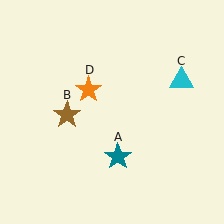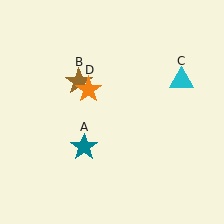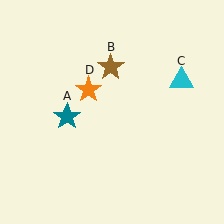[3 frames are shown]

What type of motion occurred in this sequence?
The teal star (object A), brown star (object B) rotated clockwise around the center of the scene.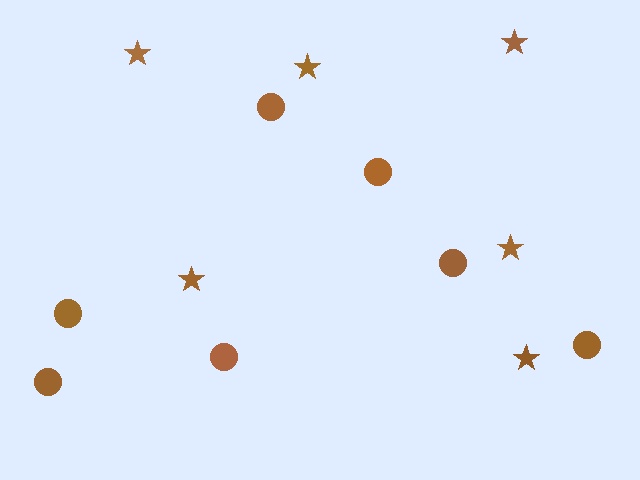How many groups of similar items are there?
There are 2 groups: one group of circles (7) and one group of stars (6).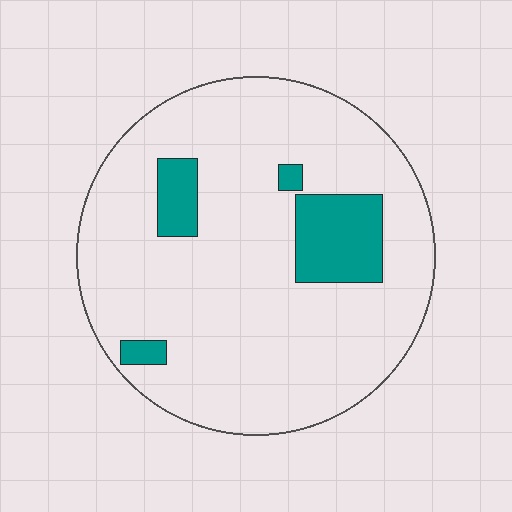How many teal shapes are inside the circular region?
4.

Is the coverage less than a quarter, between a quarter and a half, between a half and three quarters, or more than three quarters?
Less than a quarter.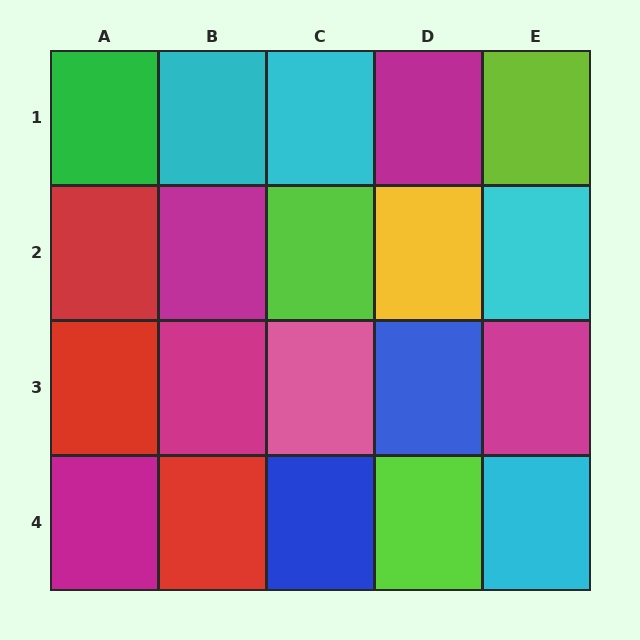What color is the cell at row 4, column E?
Cyan.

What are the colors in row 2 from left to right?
Red, magenta, lime, yellow, cyan.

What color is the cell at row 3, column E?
Magenta.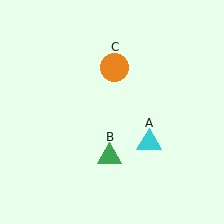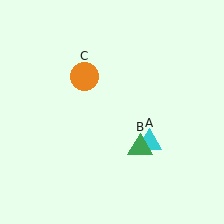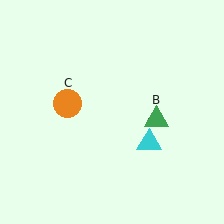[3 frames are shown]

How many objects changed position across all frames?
2 objects changed position: green triangle (object B), orange circle (object C).